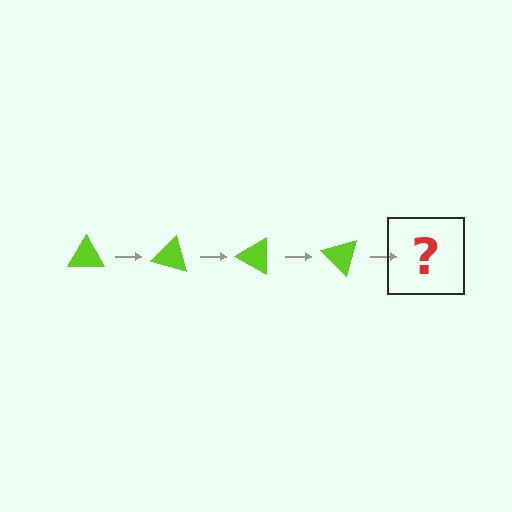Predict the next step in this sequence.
The next step is a lime triangle rotated 60 degrees.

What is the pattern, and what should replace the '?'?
The pattern is that the triangle rotates 15 degrees each step. The '?' should be a lime triangle rotated 60 degrees.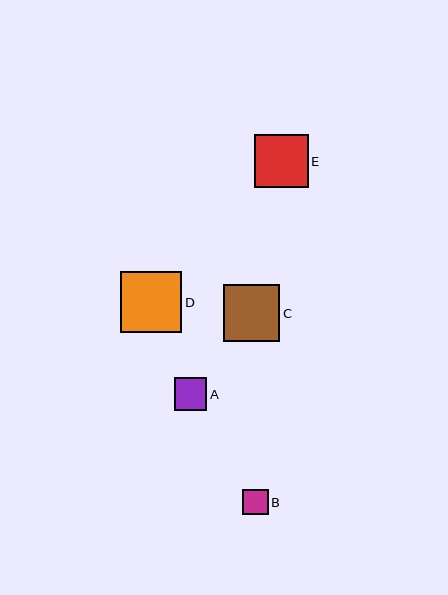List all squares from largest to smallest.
From largest to smallest: D, C, E, A, B.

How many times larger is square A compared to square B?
Square A is approximately 1.3 times the size of square B.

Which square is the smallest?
Square B is the smallest with a size of approximately 25 pixels.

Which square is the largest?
Square D is the largest with a size of approximately 61 pixels.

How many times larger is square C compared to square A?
Square C is approximately 1.7 times the size of square A.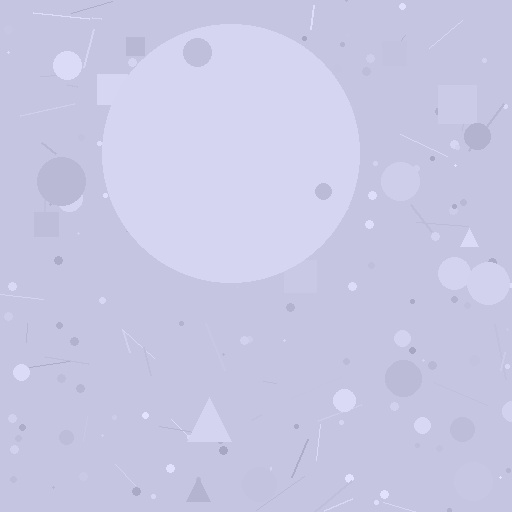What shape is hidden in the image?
A circle is hidden in the image.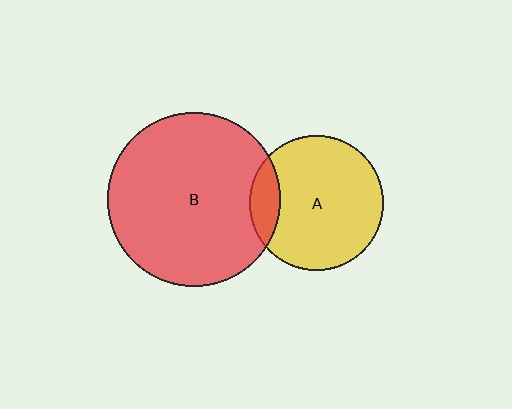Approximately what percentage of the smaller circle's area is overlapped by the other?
Approximately 15%.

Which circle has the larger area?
Circle B (red).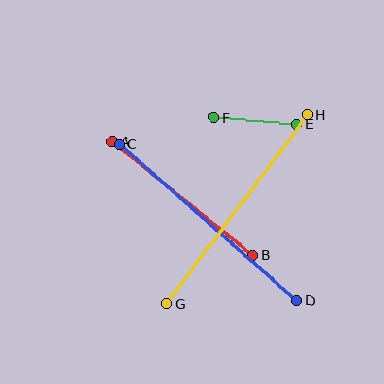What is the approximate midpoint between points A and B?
The midpoint is at approximately (183, 198) pixels.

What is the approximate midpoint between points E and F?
The midpoint is at approximately (255, 121) pixels.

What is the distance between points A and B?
The distance is approximately 181 pixels.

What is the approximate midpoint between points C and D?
The midpoint is at approximately (208, 222) pixels.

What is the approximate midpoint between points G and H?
The midpoint is at approximately (237, 209) pixels.